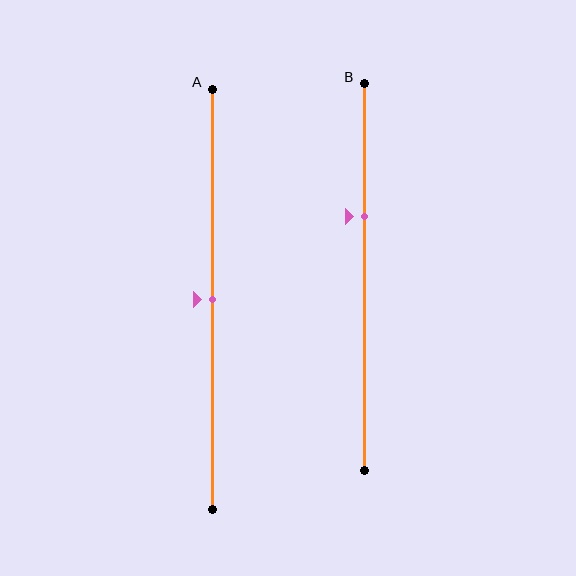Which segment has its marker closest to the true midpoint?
Segment A has its marker closest to the true midpoint.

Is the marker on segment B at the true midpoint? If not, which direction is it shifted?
No, the marker on segment B is shifted upward by about 16% of the segment length.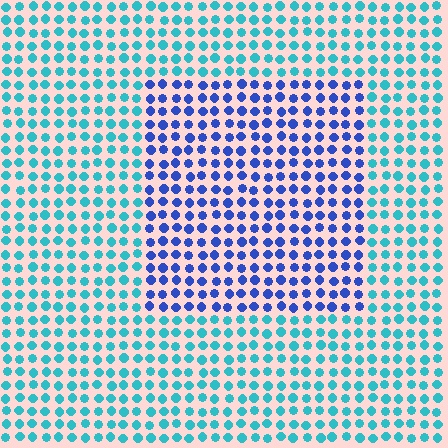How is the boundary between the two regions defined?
The boundary is defined purely by a slight shift in hue (about 46 degrees). Spacing, size, and orientation are identical on both sides.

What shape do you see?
I see a rectangle.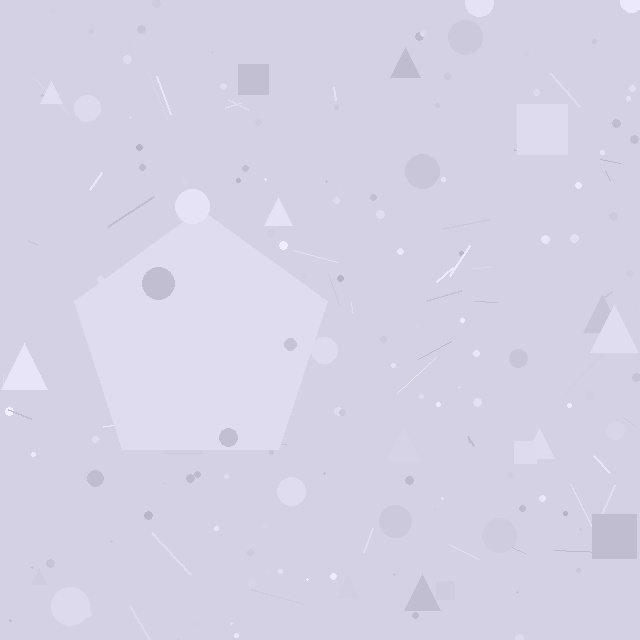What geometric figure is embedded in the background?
A pentagon is embedded in the background.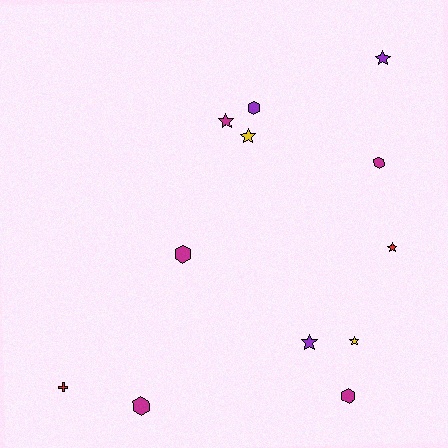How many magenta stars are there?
There is 1 magenta star.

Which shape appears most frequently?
Star, with 6 objects.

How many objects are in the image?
There are 12 objects.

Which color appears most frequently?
Magenta, with 5 objects.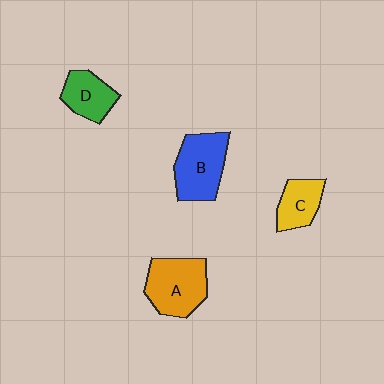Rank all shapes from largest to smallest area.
From largest to smallest: A (orange), B (blue), D (green), C (yellow).